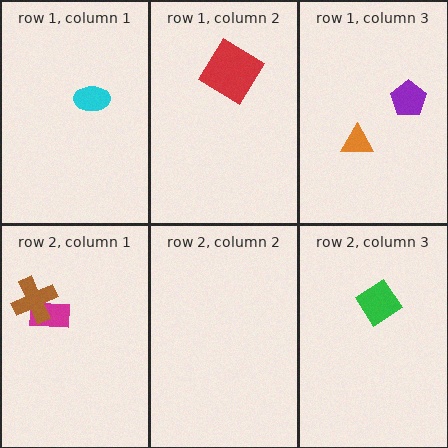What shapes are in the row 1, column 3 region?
The purple pentagon, the orange triangle.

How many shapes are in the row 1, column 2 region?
1.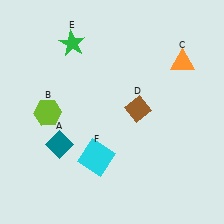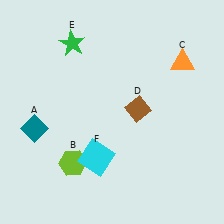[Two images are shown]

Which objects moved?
The objects that moved are: the teal diamond (A), the lime hexagon (B).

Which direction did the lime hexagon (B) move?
The lime hexagon (B) moved down.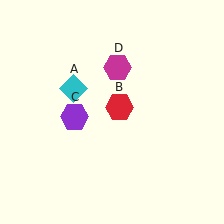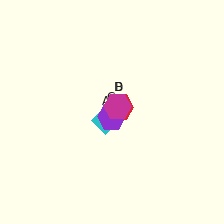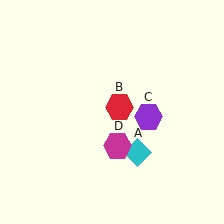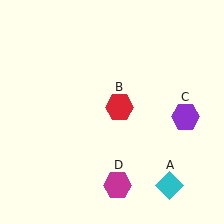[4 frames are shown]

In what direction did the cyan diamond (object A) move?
The cyan diamond (object A) moved down and to the right.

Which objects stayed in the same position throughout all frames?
Red hexagon (object B) remained stationary.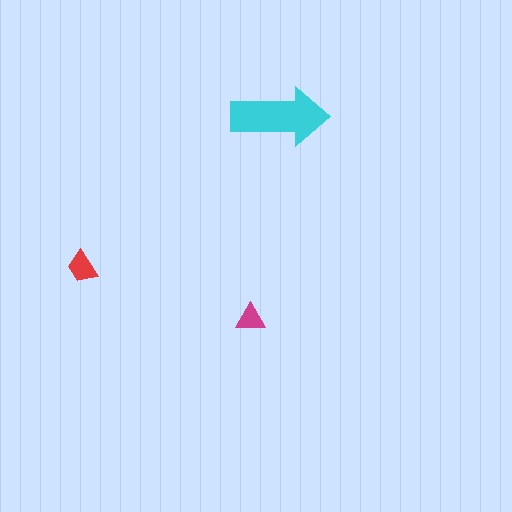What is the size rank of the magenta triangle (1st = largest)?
3rd.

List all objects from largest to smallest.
The cyan arrow, the red trapezoid, the magenta triangle.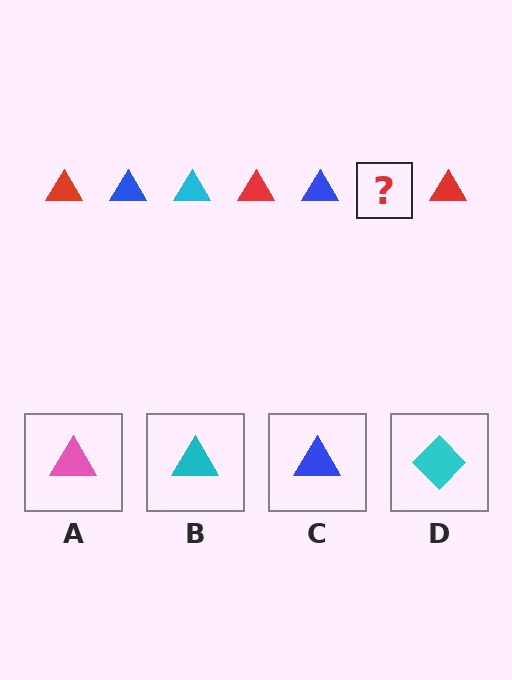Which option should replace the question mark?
Option B.